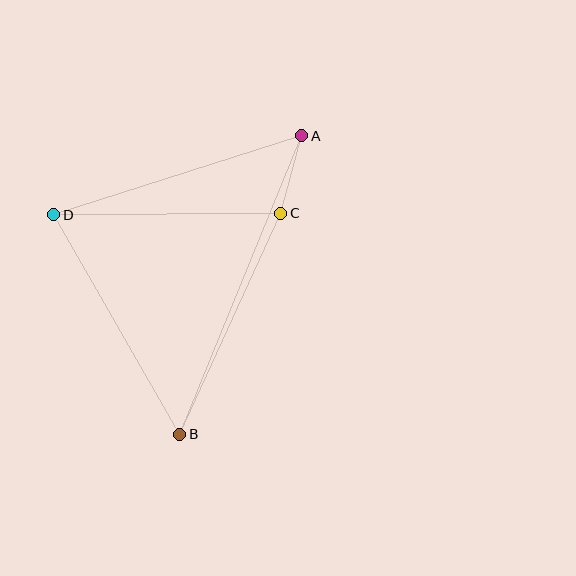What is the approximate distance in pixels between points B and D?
The distance between B and D is approximately 253 pixels.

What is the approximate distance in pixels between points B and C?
The distance between B and C is approximately 243 pixels.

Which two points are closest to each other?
Points A and C are closest to each other.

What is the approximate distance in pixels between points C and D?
The distance between C and D is approximately 227 pixels.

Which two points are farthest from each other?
Points A and B are farthest from each other.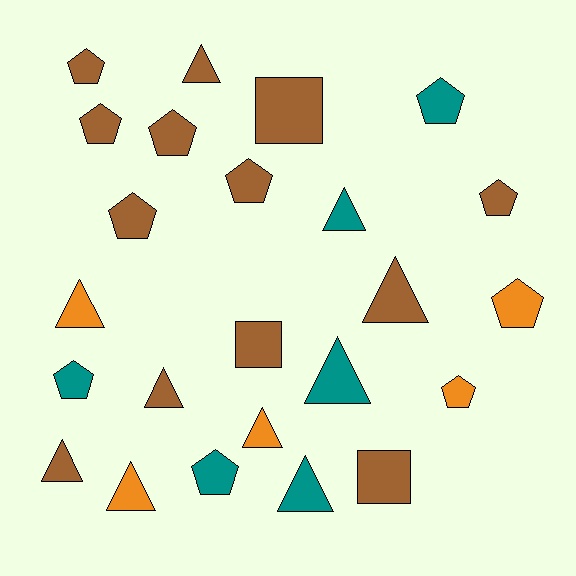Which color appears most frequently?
Brown, with 13 objects.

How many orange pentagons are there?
There are 2 orange pentagons.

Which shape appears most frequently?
Pentagon, with 11 objects.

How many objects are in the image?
There are 24 objects.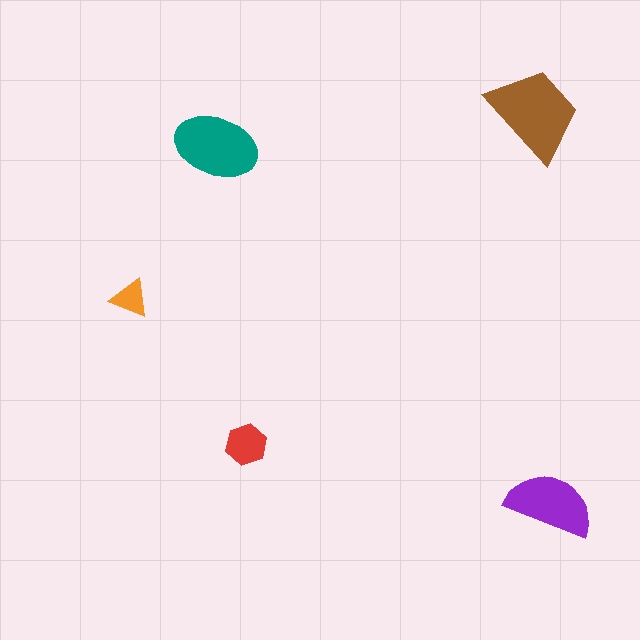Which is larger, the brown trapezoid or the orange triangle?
The brown trapezoid.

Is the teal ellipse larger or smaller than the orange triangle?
Larger.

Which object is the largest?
The brown trapezoid.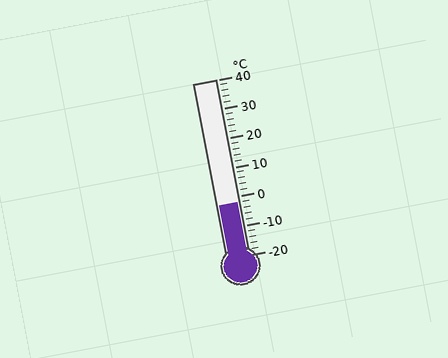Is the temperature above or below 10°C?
The temperature is below 10°C.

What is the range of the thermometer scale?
The thermometer scale ranges from -20°C to 40°C.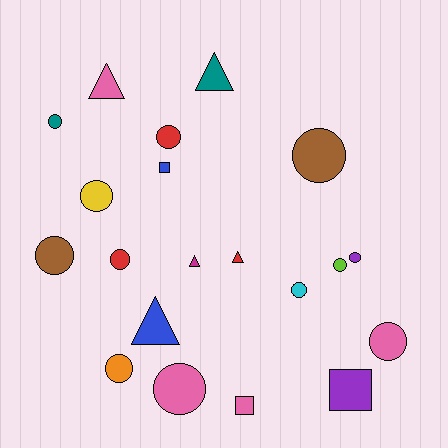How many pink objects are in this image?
There are 4 pink objects.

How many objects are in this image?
There are 20 objects.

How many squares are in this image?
There are 3 squares.